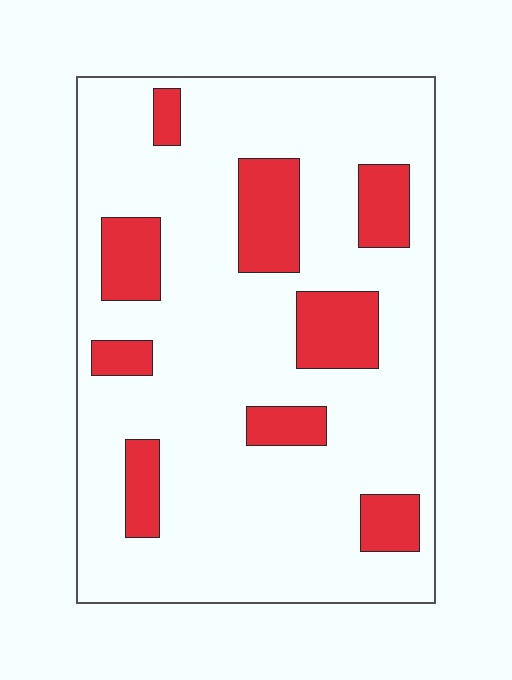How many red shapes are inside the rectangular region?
9.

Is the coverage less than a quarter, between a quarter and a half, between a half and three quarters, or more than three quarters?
Less than a quarter.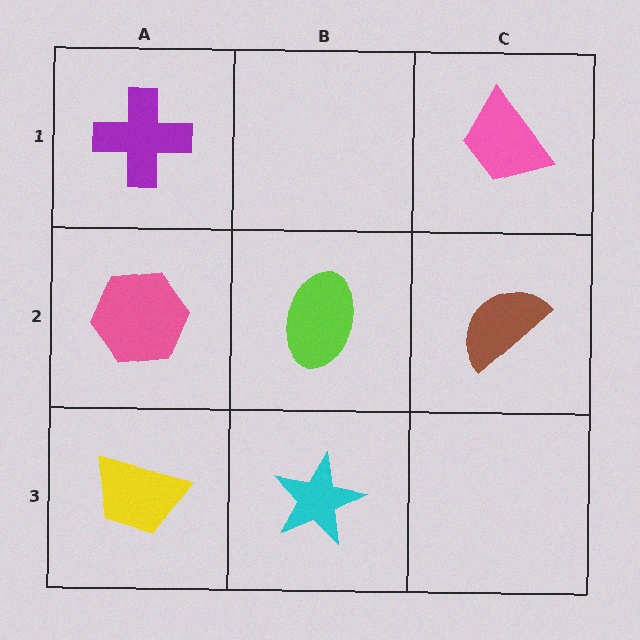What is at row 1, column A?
A purple cross.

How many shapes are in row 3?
2 shapes.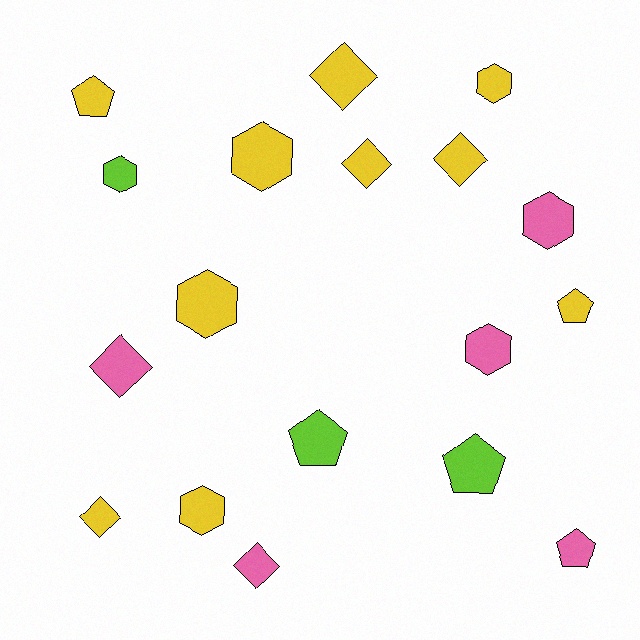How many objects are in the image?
There are 18 objects.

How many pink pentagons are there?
There is 1 pink pentagon.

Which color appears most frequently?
Yellow, with 10 objects.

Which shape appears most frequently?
Hexagon, with 7 objects.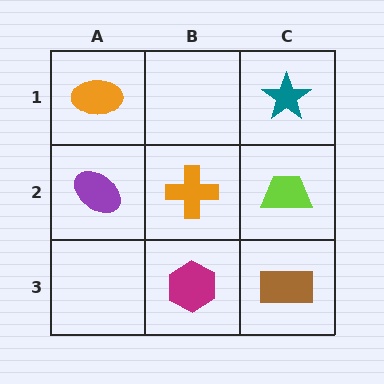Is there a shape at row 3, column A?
No, that cell is empty.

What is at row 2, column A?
A purple ellipse.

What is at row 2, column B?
An orange cross.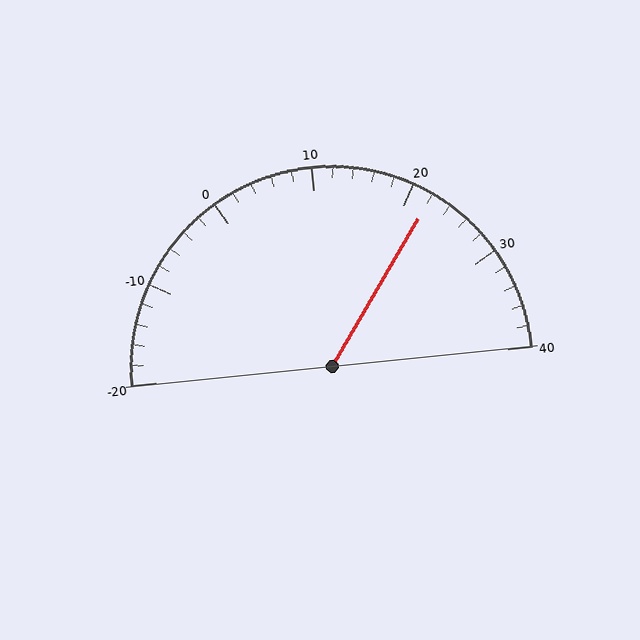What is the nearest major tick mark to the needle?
The nearest major tick mark is 20.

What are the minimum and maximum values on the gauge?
The gauge ranges from -20 to 40.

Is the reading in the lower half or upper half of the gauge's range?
The reading is in the upper half of the range (-20 to 40).